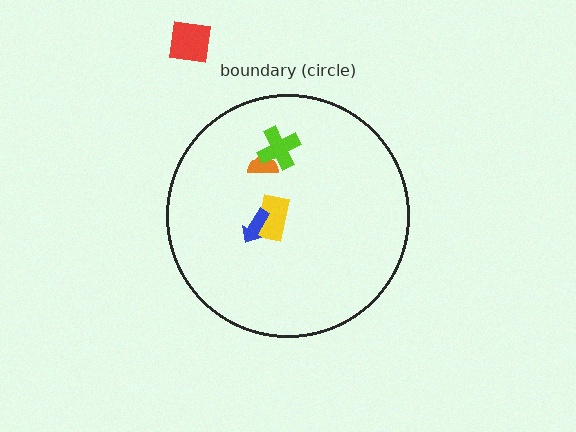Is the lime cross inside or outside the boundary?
Inside.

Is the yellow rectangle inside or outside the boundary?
Inside.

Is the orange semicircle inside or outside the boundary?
Inside.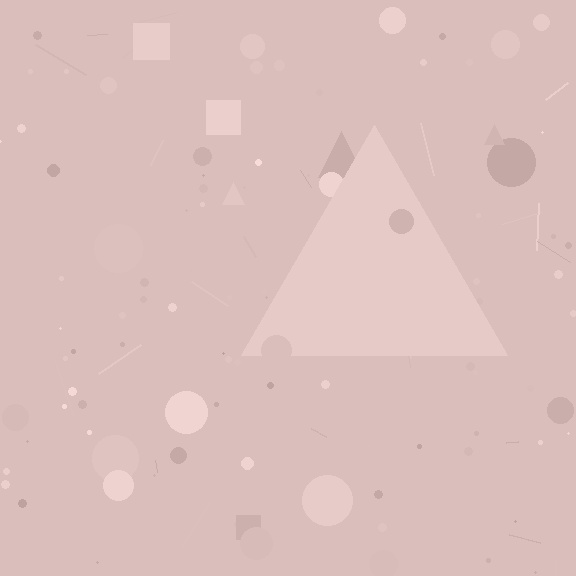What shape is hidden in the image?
A triangle is hidden in the image.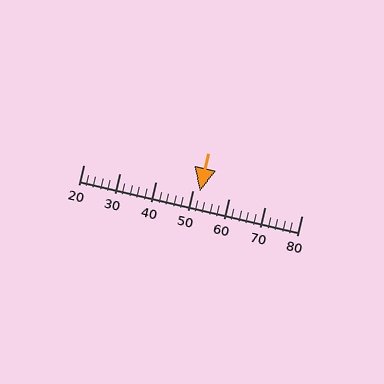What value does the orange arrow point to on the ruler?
The orange arrow points to approximately 52.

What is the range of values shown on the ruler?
The ruler shows values from 20 to 80.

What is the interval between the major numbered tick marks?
The major tick marks are spaced 10 units apart.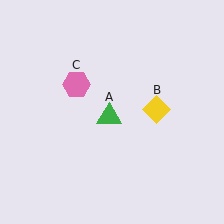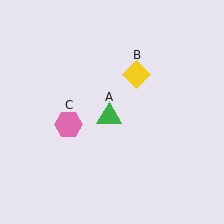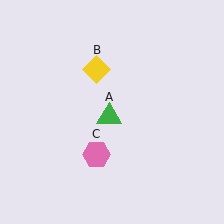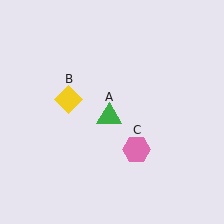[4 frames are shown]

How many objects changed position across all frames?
2 objects changed position: yellow diamond (object B), pink hexagon (object C).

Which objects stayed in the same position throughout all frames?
Green triangle (object A) remained stationary.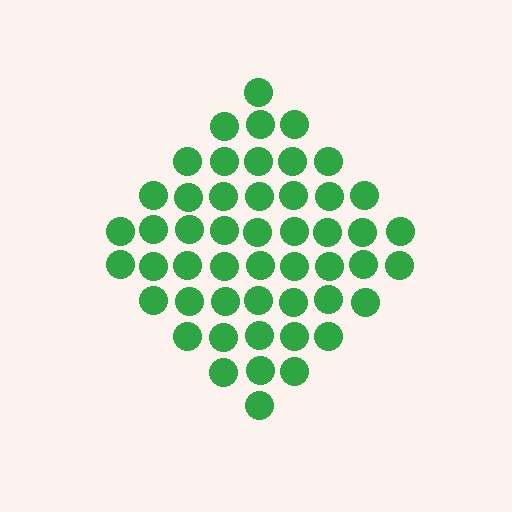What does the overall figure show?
The overall figure shows a diamond.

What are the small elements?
The small elements are circles.